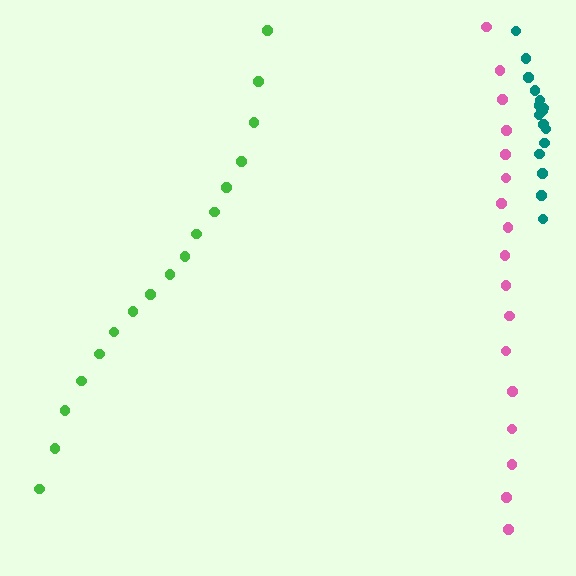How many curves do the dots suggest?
There are 3 distinct paths.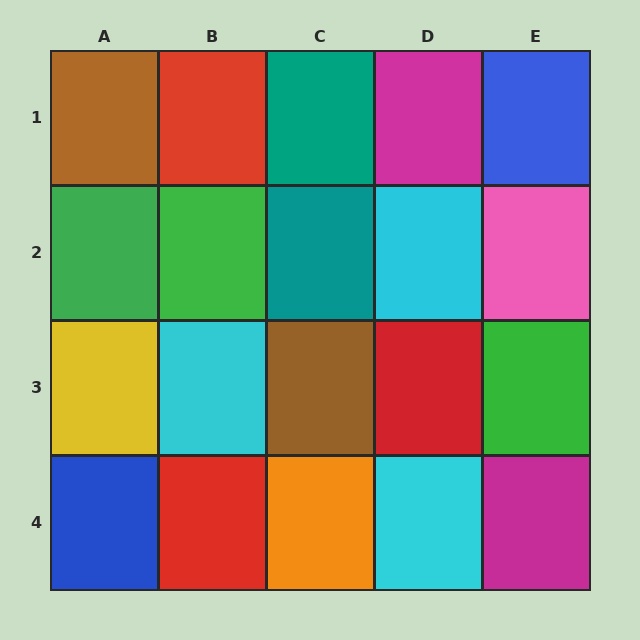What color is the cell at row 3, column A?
Yellow.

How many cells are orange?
1 cell is orange.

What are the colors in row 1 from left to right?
Brown, red, teal, magenta, blue.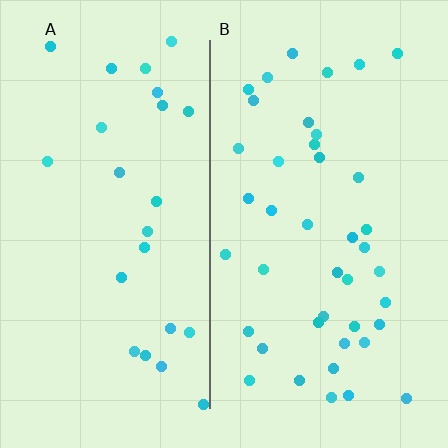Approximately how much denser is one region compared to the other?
Approximately 1.7× — region B over region A.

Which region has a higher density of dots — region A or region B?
B (the right).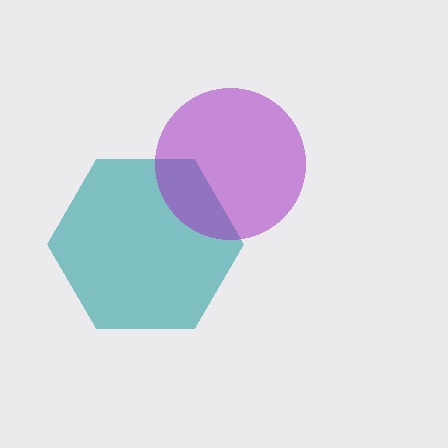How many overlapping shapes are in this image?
There are 2 overlapping shapes in the image.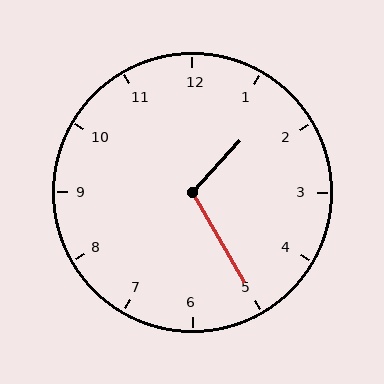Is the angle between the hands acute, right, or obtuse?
It is obtuse.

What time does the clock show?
1:25.